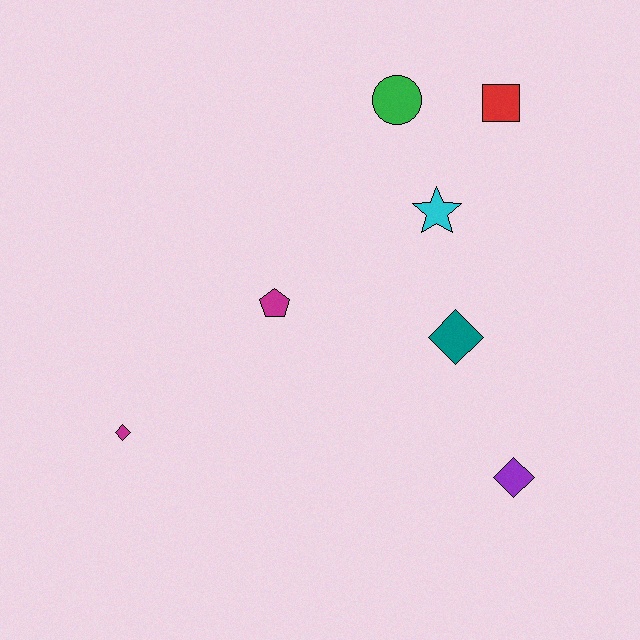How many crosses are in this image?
There are no crosses.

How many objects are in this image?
There are 7 objects.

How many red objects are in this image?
There is 1 red object.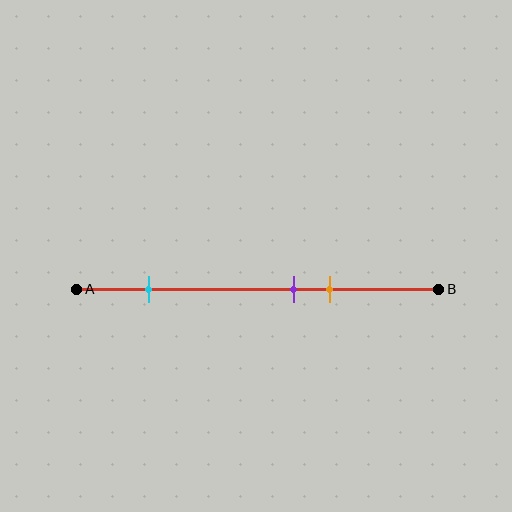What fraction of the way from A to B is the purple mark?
The purple mark is approximately 60% (0.6) of the way from A to B.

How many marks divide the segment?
There are 3 marks dividing the segment.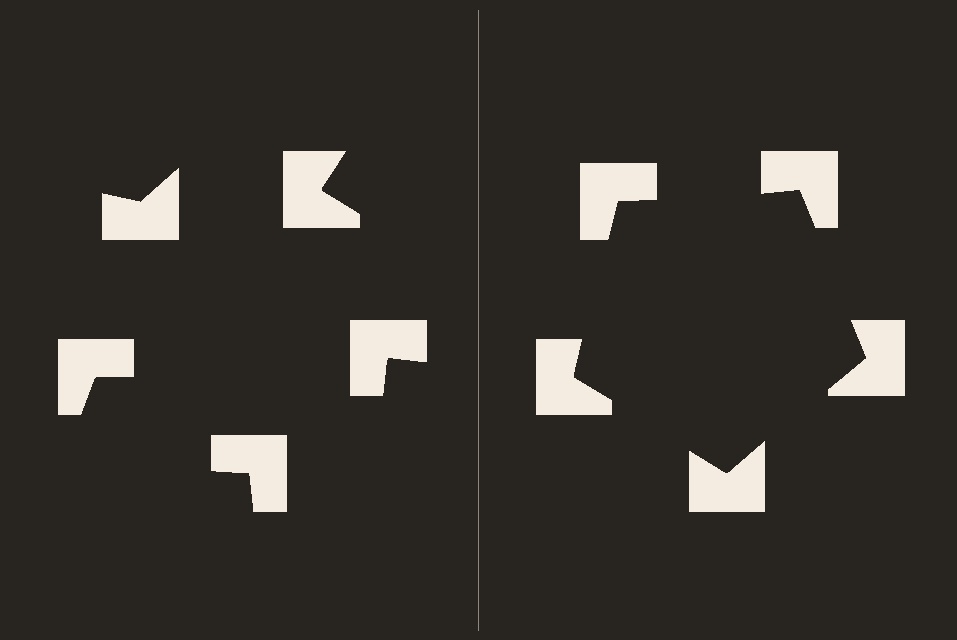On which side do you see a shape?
An illusory pentagon appears on the right side. On the left side the wedge cuts are rotated, so no coherent shape forms.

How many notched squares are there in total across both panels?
10 — 5 on each side.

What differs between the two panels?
The notched squares are positioned identically on both sides; only the wedge orientations differ. On the right they align to a pentagon; on the left they are misaligned.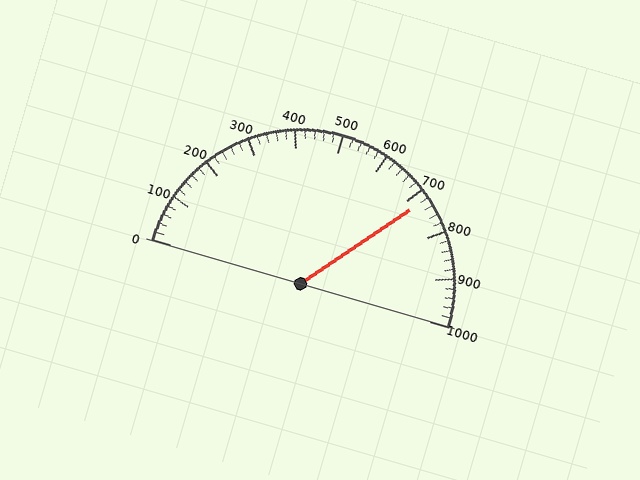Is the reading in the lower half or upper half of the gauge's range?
The reading is in the upper half of the range (0 to 1000).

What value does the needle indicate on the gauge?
The needle indicates approximately 720.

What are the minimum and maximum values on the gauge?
The gauge ranges from 0 to 1000.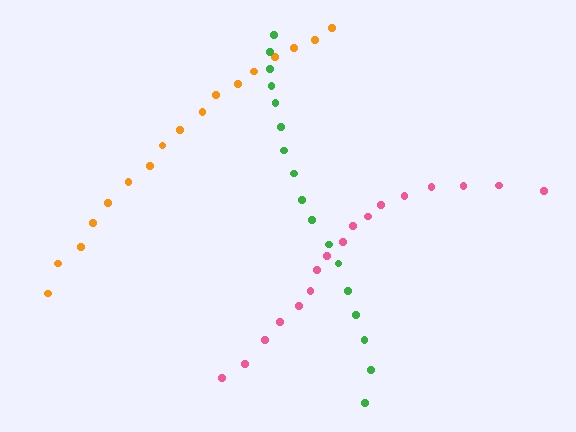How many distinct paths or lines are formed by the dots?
There are 3 distinct paths.